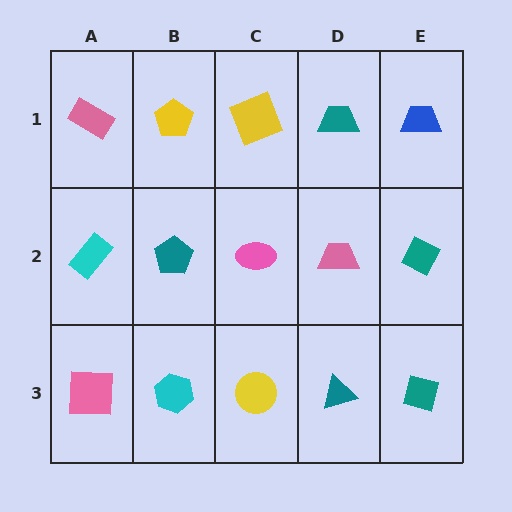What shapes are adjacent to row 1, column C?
A pink ellipse (row 2, column C), a yellow pentagon (row 1, column B), a teal trapezoid (row 1, column D).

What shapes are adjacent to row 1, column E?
A teal diamond (row 2, column E), a teal trapezoid (row 1, column D).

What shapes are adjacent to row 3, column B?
A teal pentagon (row 2, column B), a pink square (row 3, column A), a yellow circle (row 3, column C).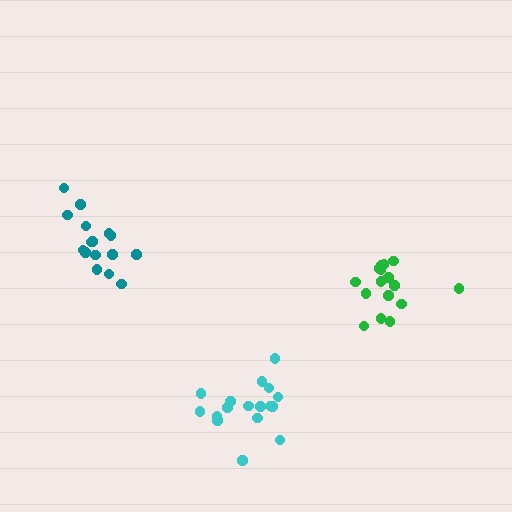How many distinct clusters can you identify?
There are 3 distinct clusters.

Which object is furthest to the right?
The green cluster is rightmost.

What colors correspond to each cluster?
The clusters are colored: cyan, green, teal.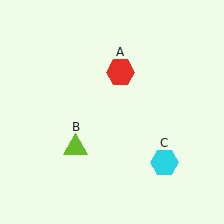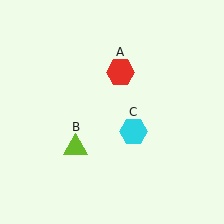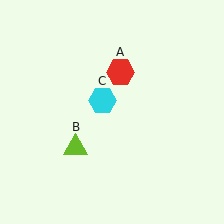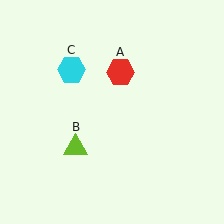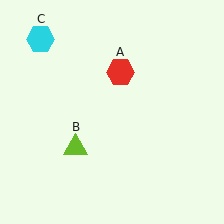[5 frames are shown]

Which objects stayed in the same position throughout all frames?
Red hexagon (object A) and lime triangle (object B) remained stationary.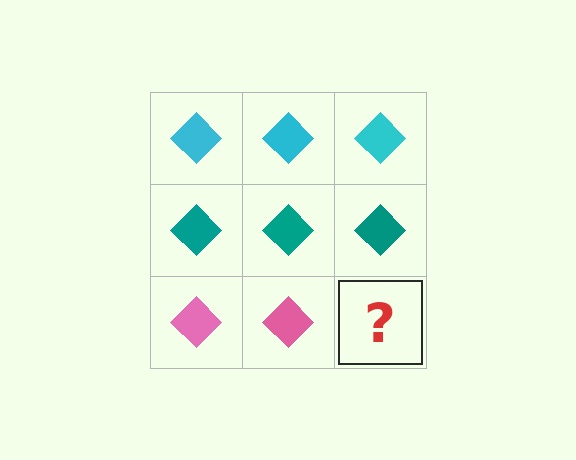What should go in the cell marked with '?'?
The missing cell should contain a pink diamond.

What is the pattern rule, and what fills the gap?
The rule is that each row has a consistent color. The gap should be filled with a pink diamond.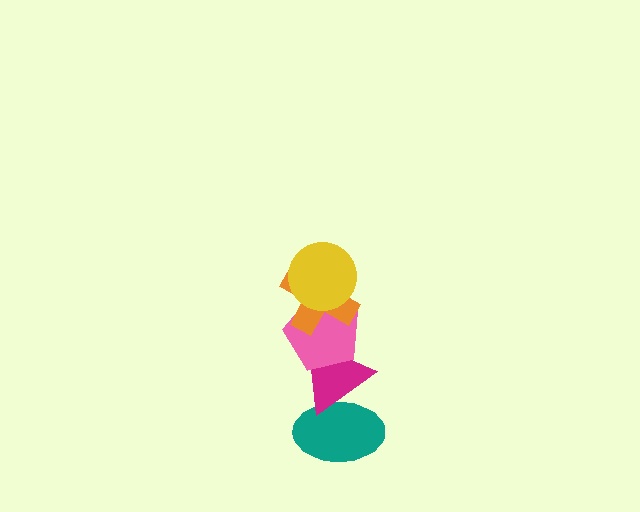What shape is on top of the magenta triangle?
The pink pentagon is on top of the magenta triangle.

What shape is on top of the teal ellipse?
The magenta triangle is on top of the teal ellipse.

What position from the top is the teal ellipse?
The teal ellipse is 5th from the top.